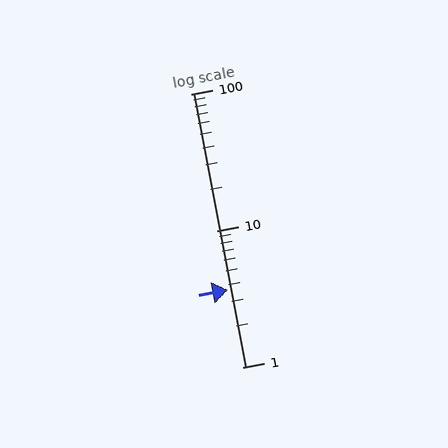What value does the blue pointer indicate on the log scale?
The pointer indicates approximately 3.7.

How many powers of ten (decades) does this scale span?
The scale spans 2 decades, from 1 to 100.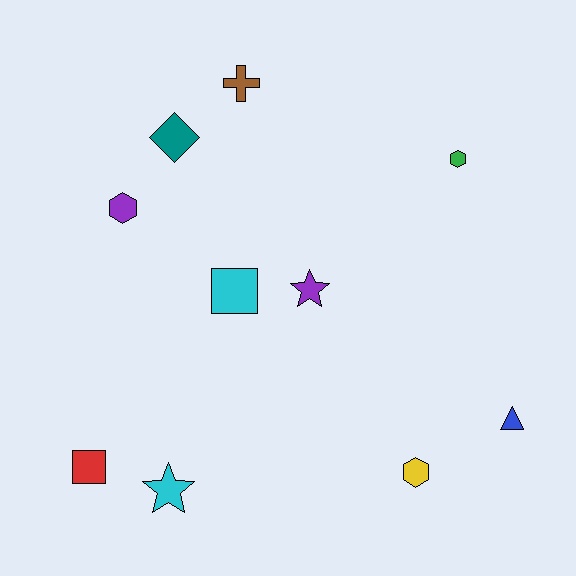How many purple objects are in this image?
There are 2 purple objects.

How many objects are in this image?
There are 10 objects.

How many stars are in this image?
There are 2 stars.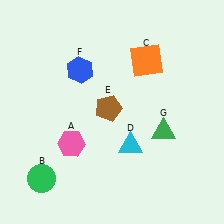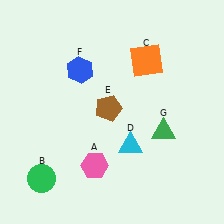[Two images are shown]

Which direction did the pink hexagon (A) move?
The pink hexagon (A) moved right.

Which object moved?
The pink hexagon (A) moved right.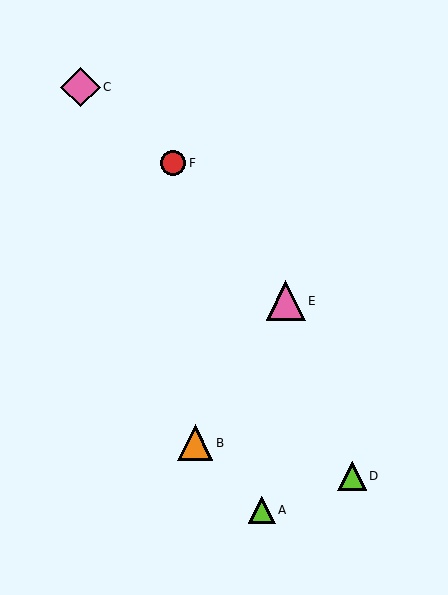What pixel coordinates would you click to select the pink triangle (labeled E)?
Click at (286, 301) to select the pink triangle E.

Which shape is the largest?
The pink diamond (labeled C) is the largest.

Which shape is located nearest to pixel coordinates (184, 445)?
The orange triangle (labeled B) at (195, 443) is nearest to that location.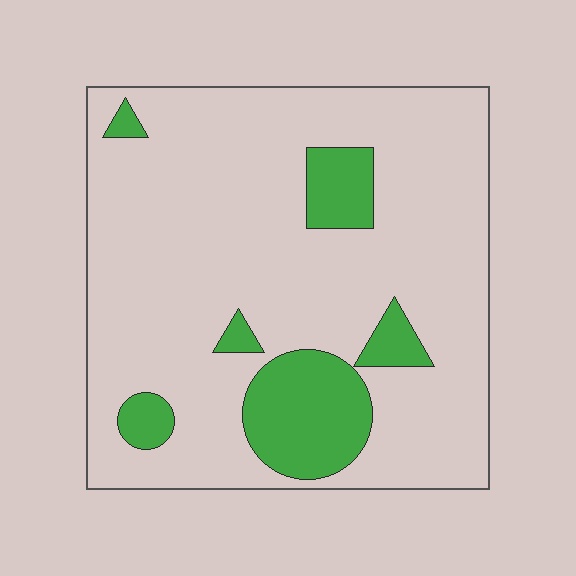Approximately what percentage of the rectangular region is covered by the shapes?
Approximately 15%.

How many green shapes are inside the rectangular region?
6.